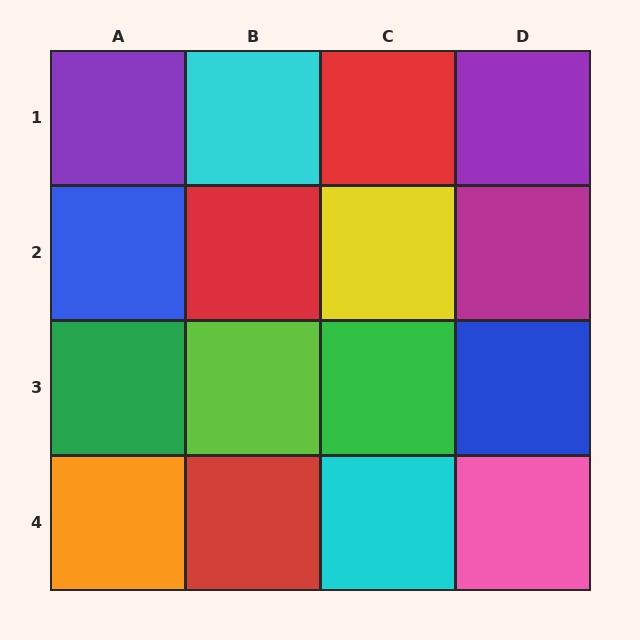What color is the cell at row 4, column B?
Red.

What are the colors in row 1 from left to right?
Purple, cyan, red, purple.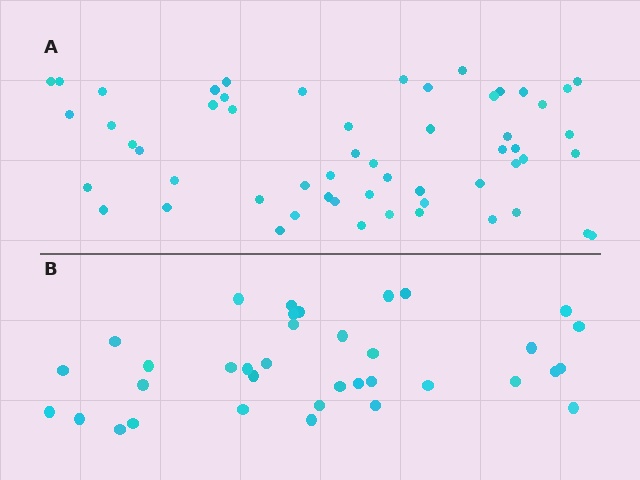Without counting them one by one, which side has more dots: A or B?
Region A (the top region) has more dots.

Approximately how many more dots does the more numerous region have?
Region A has approximately 20 more dots than region B.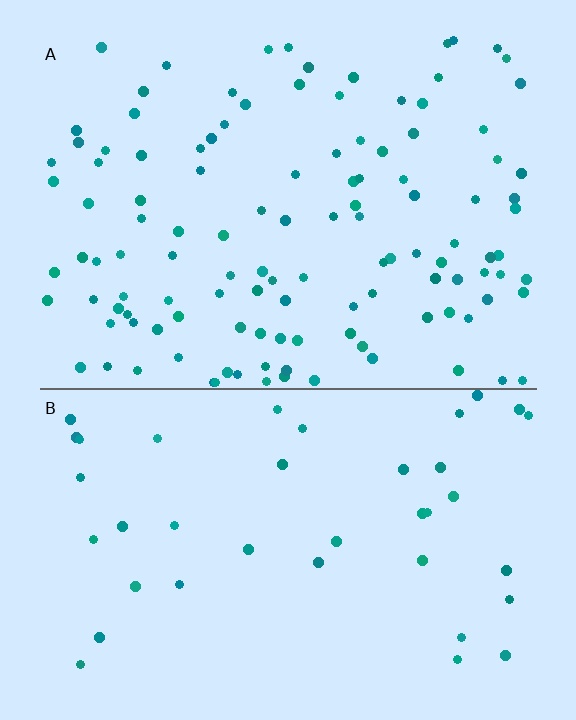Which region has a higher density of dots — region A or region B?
A (the top).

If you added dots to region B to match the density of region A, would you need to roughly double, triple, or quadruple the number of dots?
Approximately triple.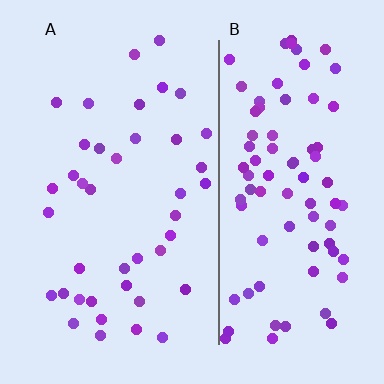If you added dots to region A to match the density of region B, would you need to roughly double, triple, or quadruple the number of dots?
Approximately double.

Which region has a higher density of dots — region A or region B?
B (the right).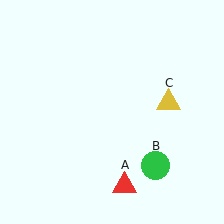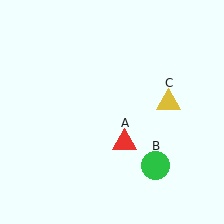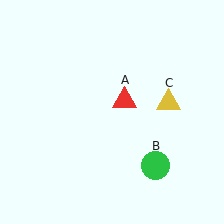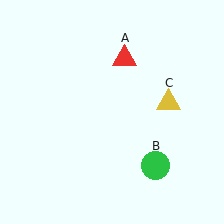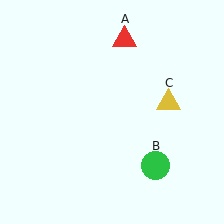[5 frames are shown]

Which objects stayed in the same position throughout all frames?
Green circle (object B) and yellow triangle (object C) remained stationary.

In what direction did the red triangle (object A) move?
The red triangle (object A) moved up.